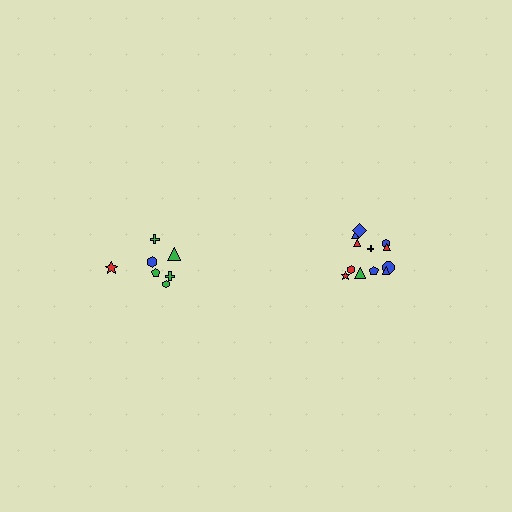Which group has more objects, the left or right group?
The right group.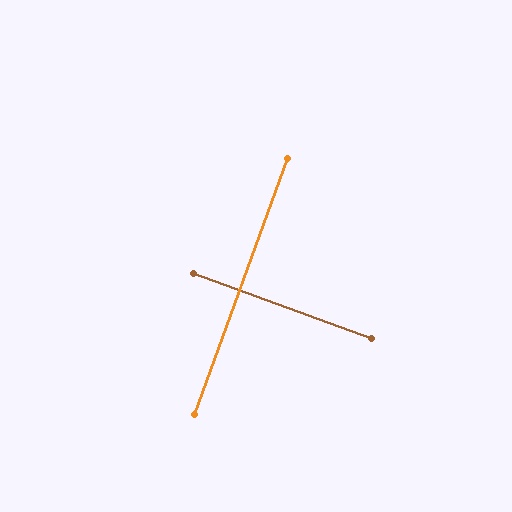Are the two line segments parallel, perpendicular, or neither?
Perpendicular — they meet at approximately 90°.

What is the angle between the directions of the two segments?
Approximately 90 degrees.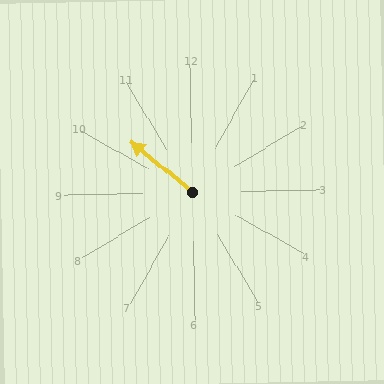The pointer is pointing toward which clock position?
Roughly 10 o'clock.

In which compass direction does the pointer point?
Northwest.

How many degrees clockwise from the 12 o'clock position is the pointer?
Approximately 311 degrees.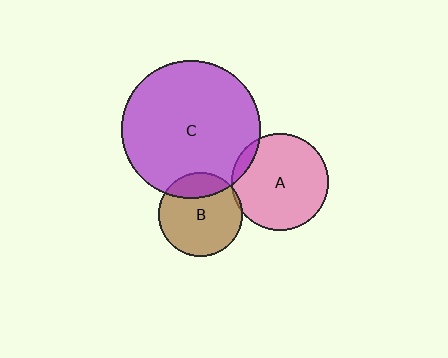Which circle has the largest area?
Circle C (purple).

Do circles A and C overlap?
Yes.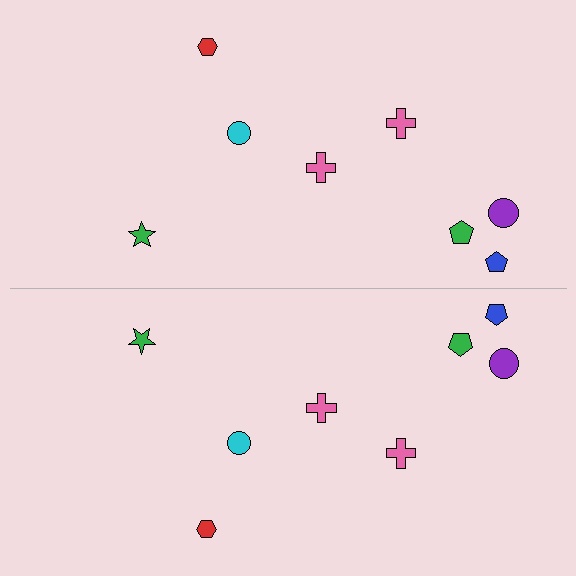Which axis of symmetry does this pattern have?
The pattern has a horizontal axis of symmetry running through the center of the image.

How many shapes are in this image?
There are 16 shapes in this image.